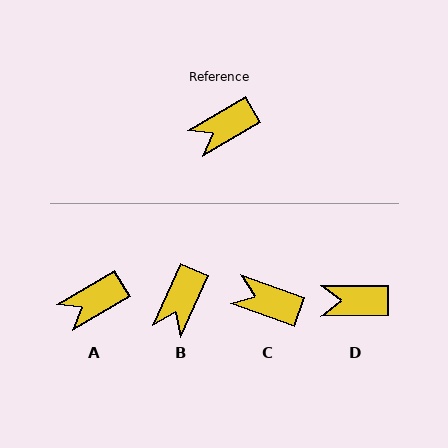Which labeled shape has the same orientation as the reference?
A.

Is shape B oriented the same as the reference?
No, it is off by about 36 degrees.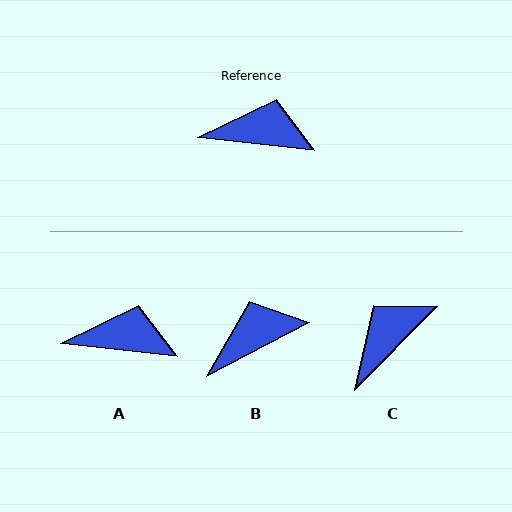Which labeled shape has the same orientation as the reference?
A.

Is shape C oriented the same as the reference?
No, it is off by about 51 degrees.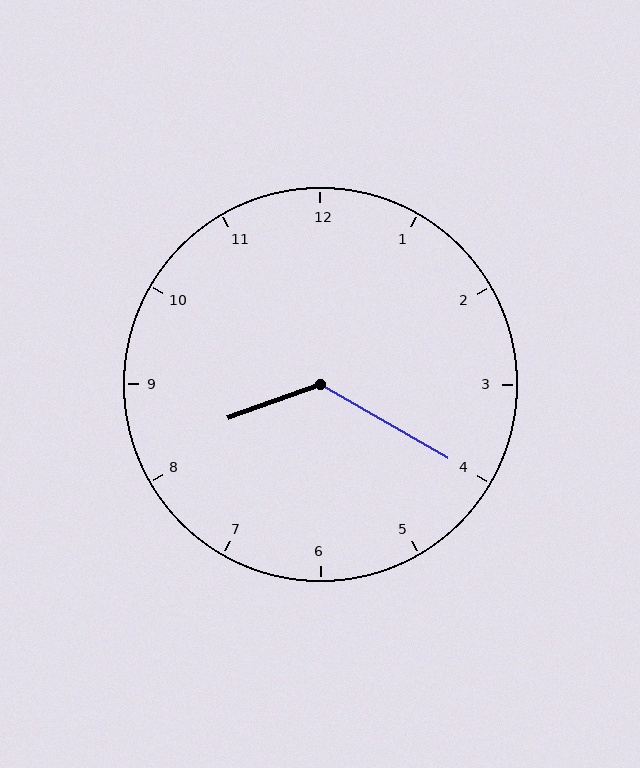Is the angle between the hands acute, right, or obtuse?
It is obtuse.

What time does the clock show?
8:20.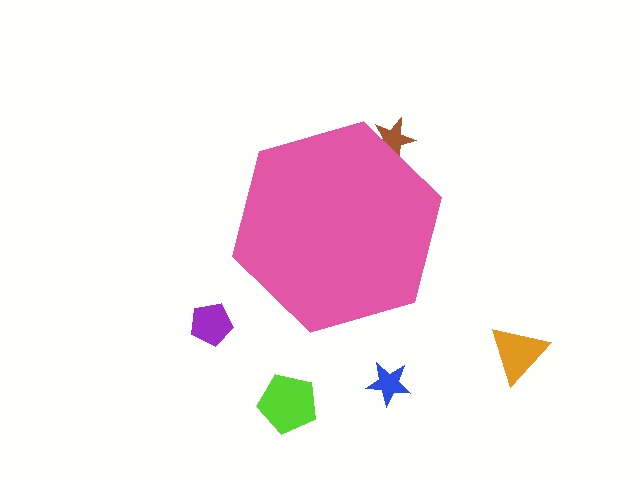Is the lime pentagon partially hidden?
No, the lime pentagon is fully visible.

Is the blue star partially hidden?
No, the blue star is fully visible.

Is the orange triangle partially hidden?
No, the orange triangle is fully visible.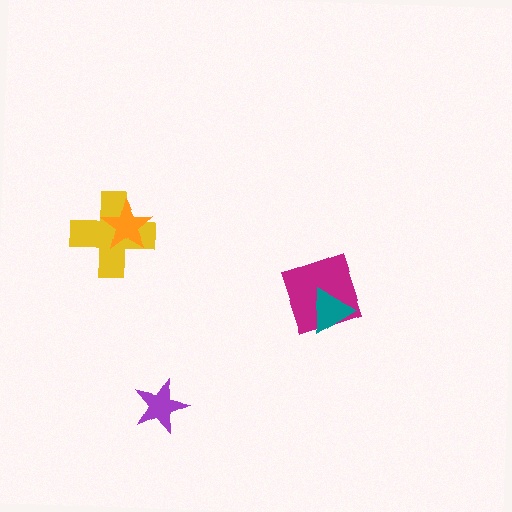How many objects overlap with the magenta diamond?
1 object overlaps with the magenta diamond.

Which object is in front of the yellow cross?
The orange star is in front of the yellow cross.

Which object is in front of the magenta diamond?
The teal triangle is in front of the magenta diamond.